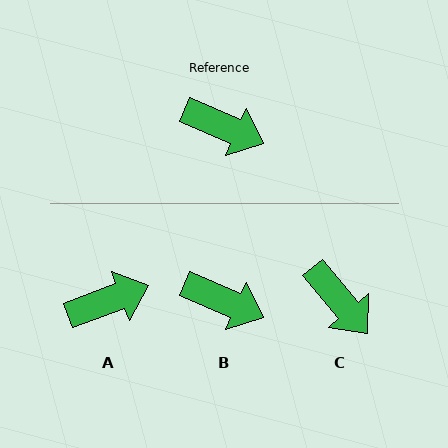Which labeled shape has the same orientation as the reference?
B.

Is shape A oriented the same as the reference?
No, it is off by about 44 degrees.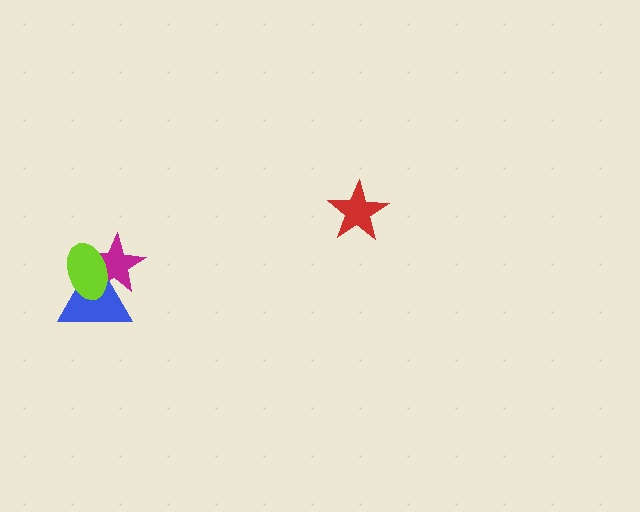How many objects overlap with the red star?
0 objects overlap with the red star.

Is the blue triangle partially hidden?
Yes, it is partially covered by another shape.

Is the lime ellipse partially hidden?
No, no other shape covers it.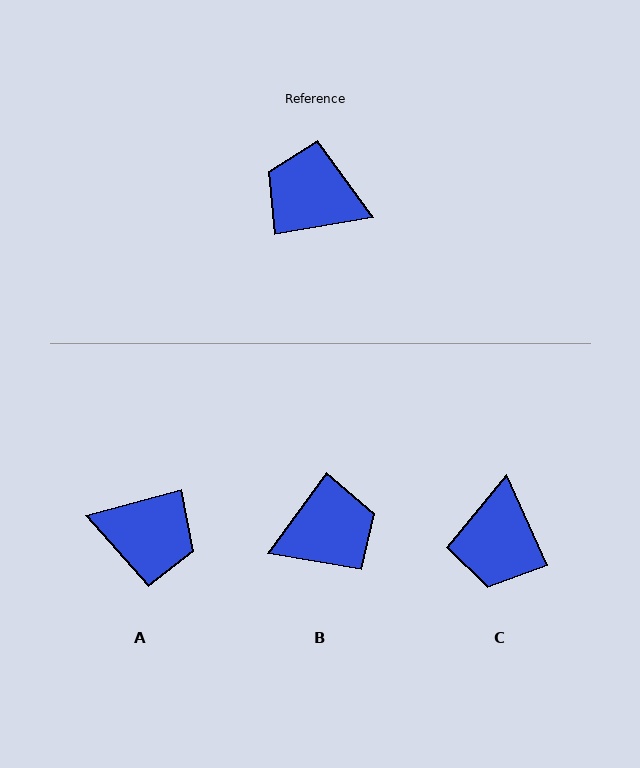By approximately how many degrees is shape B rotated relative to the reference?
Approximately 136 degrees clockwise.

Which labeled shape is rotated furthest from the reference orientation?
A, about 175 degrees away.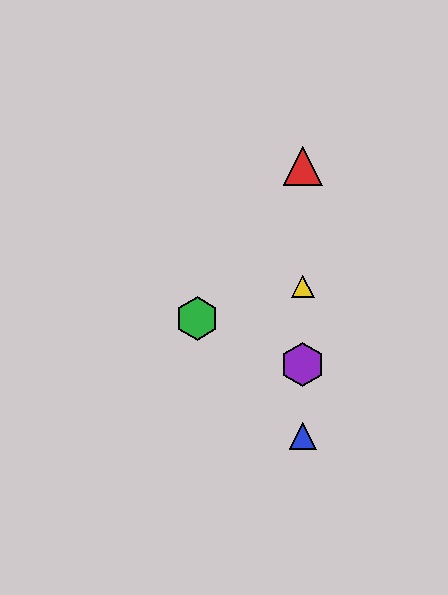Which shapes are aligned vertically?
The red triangle, the blue triangle, the yellow triangle, the purple hexagon are aligned vertically.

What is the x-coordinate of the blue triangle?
The blue triangle is at x≈303.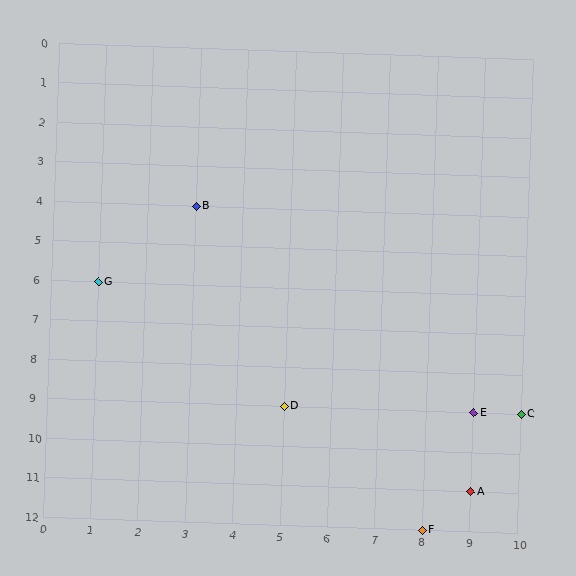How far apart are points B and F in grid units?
Points B and F are 5 columns and 8 rows apart (about 9.4 grid units diagonally).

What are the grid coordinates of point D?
Point D is at grid coordinates (5, 9).